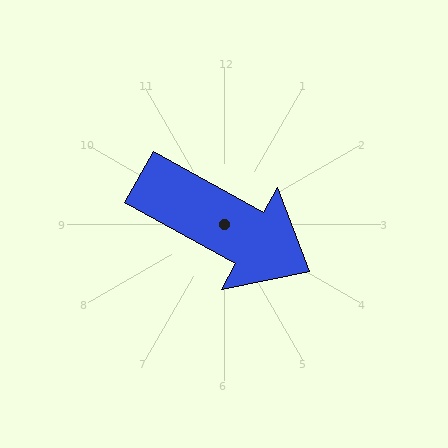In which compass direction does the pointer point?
Southeast.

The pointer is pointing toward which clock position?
Roughly 4 o'clock.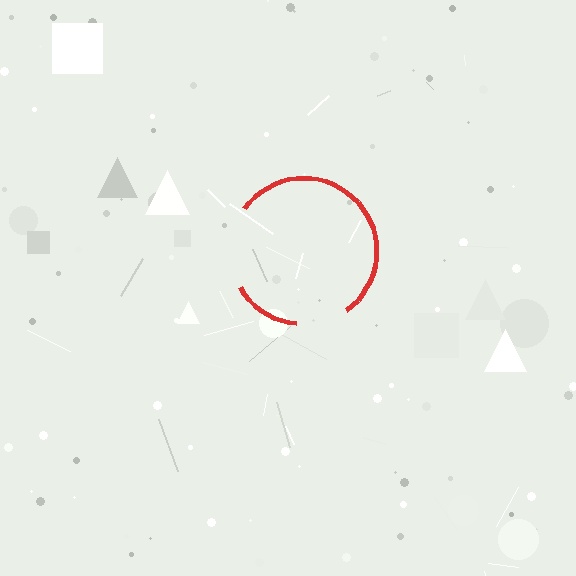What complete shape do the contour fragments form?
The contour fragments form a circle.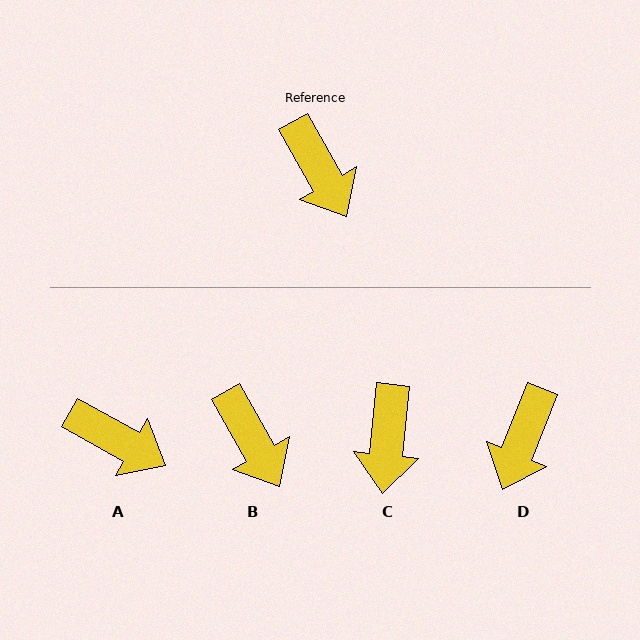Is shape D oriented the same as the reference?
No, it is off by about 51 degrees.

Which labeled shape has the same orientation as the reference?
B.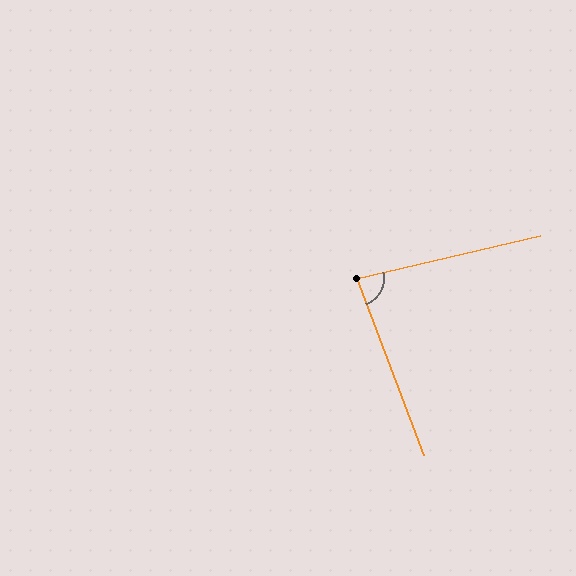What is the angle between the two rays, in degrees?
Approximately 82 degrees.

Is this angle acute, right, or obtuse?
It is acute.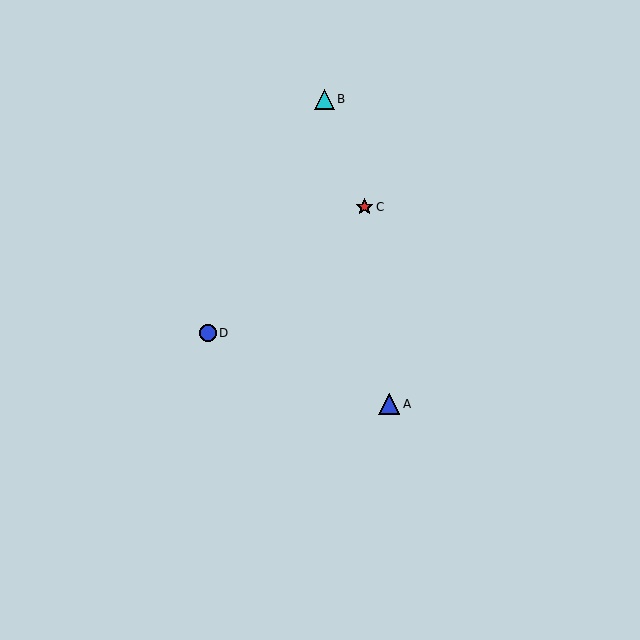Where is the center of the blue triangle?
The center of the blue triangle is at (389, 404).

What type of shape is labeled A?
Shape A is a blue triangle.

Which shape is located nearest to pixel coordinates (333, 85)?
The cyan triangle (labeled B) at (324, 99) is nearest to that location.